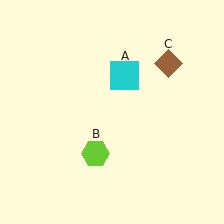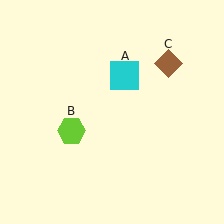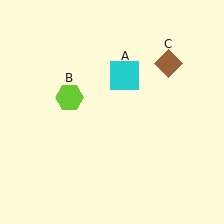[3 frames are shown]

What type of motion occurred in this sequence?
The lime hexagon (object B) rotated clockwise around the center of the scene.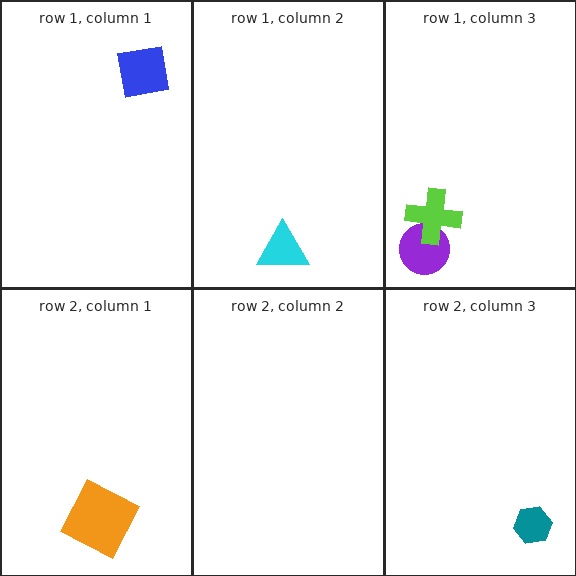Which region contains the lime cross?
The row 1, column 3 region.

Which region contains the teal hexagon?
The row 2, column 3 region.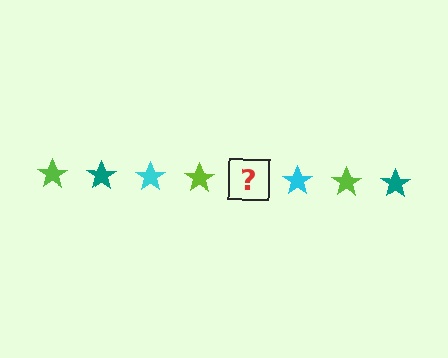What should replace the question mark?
The question mark should be replaced with a teal star.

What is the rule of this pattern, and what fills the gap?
The rule is that the pattern cycles through lime, teal, cyan stars. The gap should be filled with a teal star.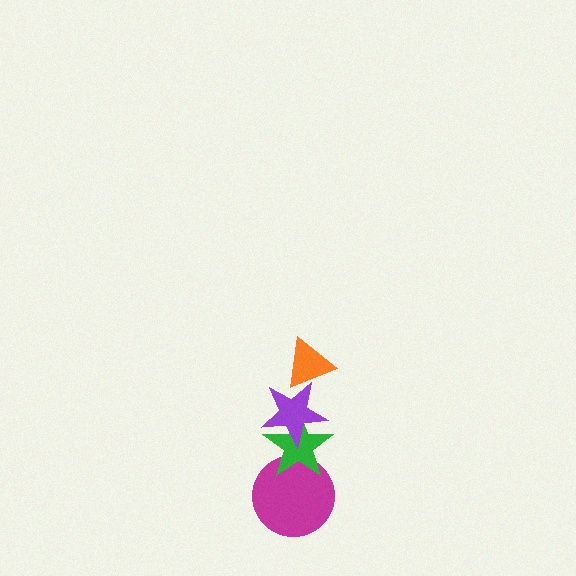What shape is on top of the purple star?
The orange triangle is on top of the purple star.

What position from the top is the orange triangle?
The orange triangle is 1st from the top.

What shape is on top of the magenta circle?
The green star is on top of the magenta circle.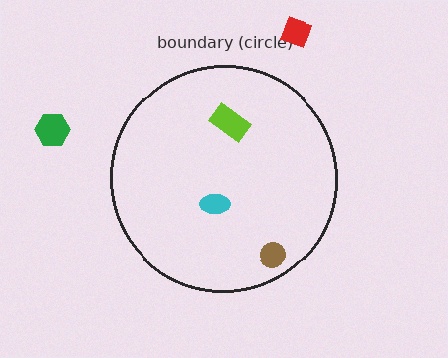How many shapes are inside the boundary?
3 inside, 2 outside.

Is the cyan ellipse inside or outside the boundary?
Inside.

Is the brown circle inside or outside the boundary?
Inside.